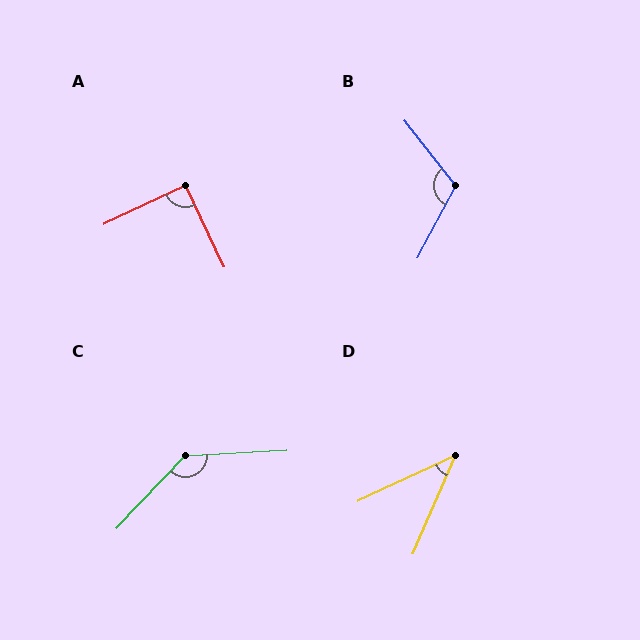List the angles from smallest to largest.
D (42°), A (90°), B (114°), C (137°).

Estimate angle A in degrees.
Approximately 90 degrees.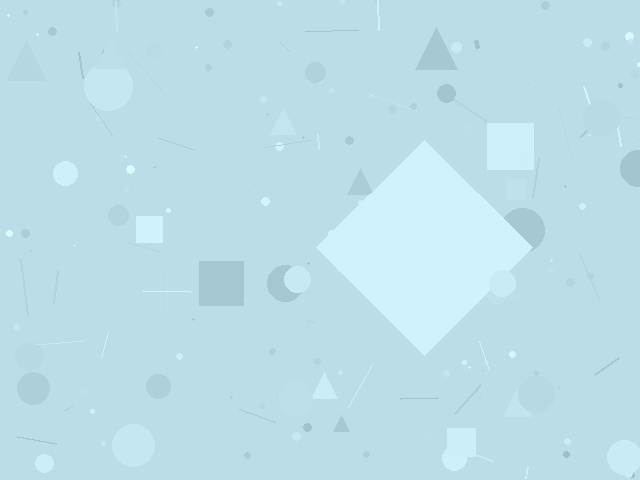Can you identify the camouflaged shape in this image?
The camouflaged shape is a diamond.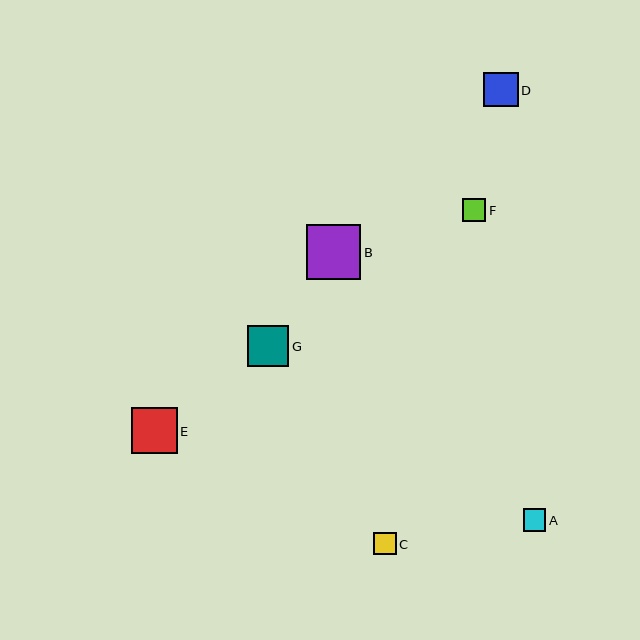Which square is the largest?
Square B is the largest with a size of approximately 54 pixels.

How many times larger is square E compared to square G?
Square E is approximately 1.1 times the size of square G.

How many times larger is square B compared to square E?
Square B is approximately 1.2 times the size of square E.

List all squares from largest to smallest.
From largest to smallest: B, E, G, D, F, A, C.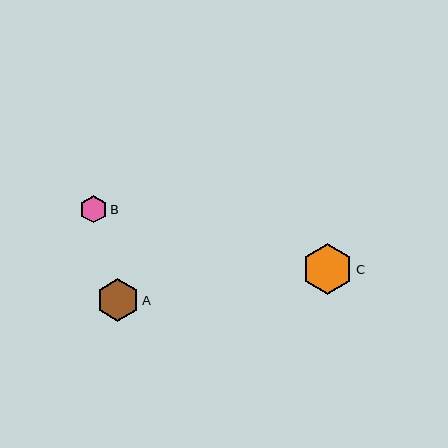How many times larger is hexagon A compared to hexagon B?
Hexagon A is approximately 1.6 times the size of hexagon B.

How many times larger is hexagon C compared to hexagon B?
Hexagon C is approximately 1.9 times the size of hexagon B.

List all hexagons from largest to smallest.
From largest to smallest: C, A, B.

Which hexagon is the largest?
Hexagon C is the largest with a size of approximately 51 pixels.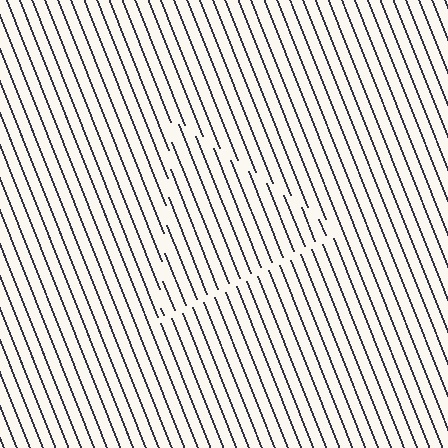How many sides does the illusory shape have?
3 sides — the line-ends trace a triangle.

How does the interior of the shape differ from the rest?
The interior of the shape contains the same grating, shifted by half a period — the contour is defined by the phase discontinuity where line-ends from the inner and outer gratings abut.